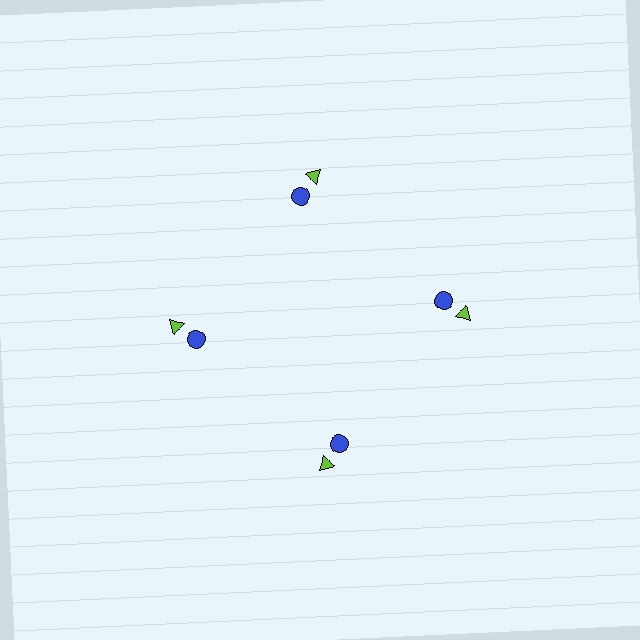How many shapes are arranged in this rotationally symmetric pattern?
There are 8 shapes, arranged in 4 groups of 2.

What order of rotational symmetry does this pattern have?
This pattern has 4-fold rotational symmetry.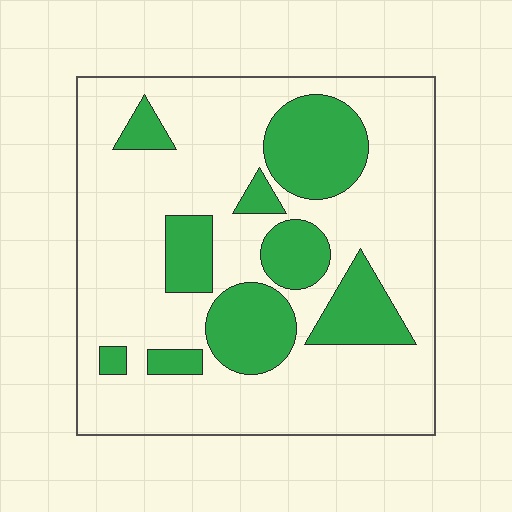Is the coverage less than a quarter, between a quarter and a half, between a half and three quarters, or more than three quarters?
Between a quarter and a half.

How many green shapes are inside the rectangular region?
9.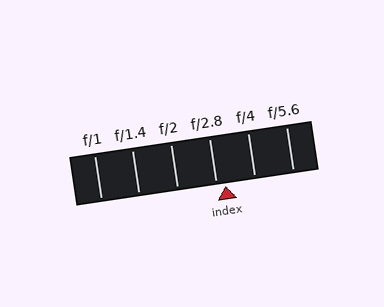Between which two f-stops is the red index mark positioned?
The index mark is between f/2.8 and f/4.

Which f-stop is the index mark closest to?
The index mark is closest to f/2.8.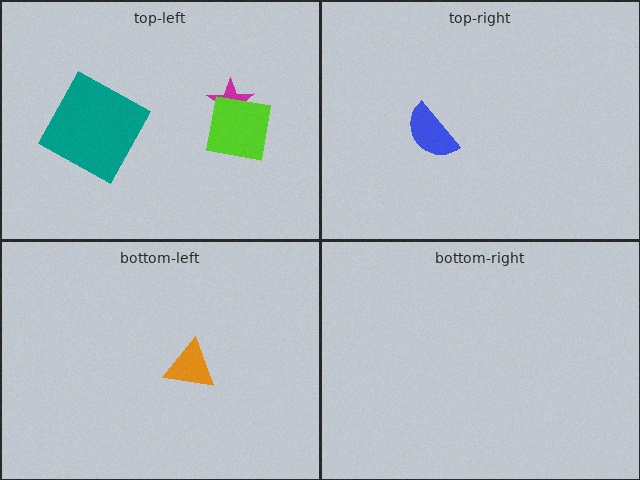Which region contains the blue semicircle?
The top-right region.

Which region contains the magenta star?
The top-left region.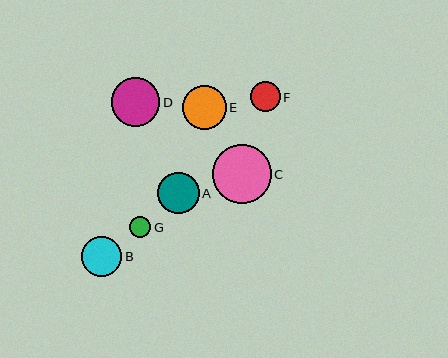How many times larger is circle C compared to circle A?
Circle C is approximately 1.4 times the size of circle A.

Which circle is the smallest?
Circle G is the smallest with a size of approximately 21 pixels.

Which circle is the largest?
Circle C is the largest with a size of approximately 59 pixels.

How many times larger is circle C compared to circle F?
Circle C is approximately 2.0 times the size of circle F.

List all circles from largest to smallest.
From largest to smallest: C, D, E, A, B, F, G.